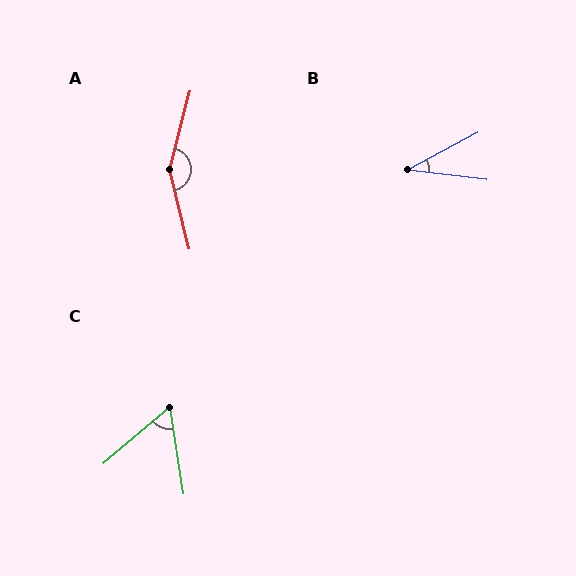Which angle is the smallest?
B, at approximately 35 degrees.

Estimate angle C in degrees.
Approximately 58 degrees.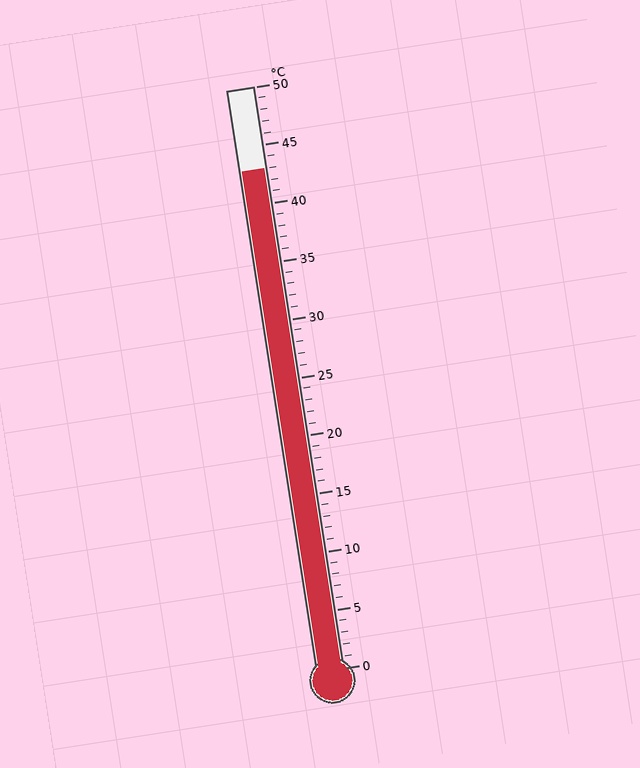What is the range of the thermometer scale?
The thermometer scale ranges from 0°C to 50°C.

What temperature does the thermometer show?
The thermometer shows approximately 43°C.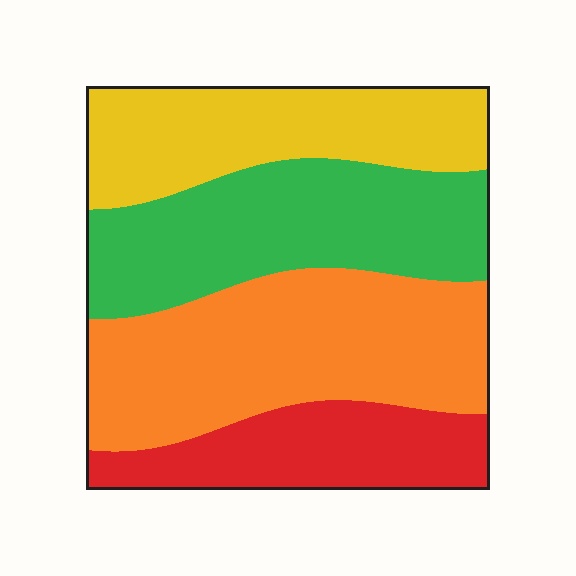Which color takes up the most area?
Orange, at roughly 35%.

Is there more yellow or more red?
Yellow.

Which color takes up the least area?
Red, at roughly 15%.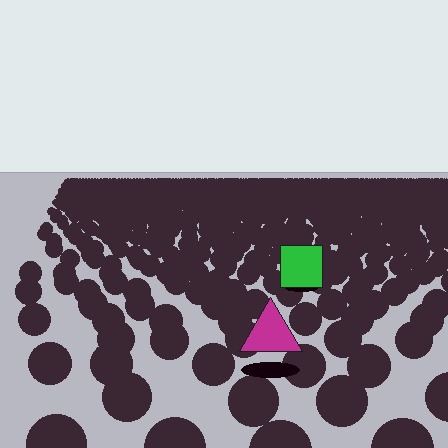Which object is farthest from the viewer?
The green square is farthest from the viewer. It appears smaller and the ground texture around it is denser.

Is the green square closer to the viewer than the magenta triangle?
No. The magenta triangle is closer — you can tell from the texture gradient: the ground texture is coarser near it.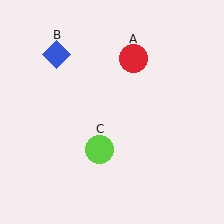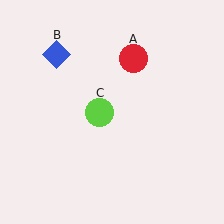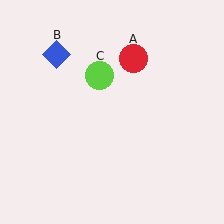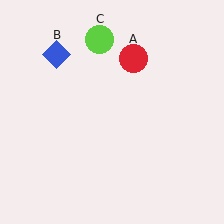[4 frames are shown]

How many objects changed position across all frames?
1 object changed position: lime circle (object C).